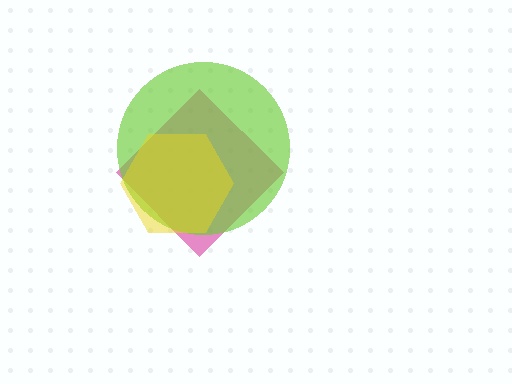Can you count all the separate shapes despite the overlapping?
Yes, there are 3 separate shapes.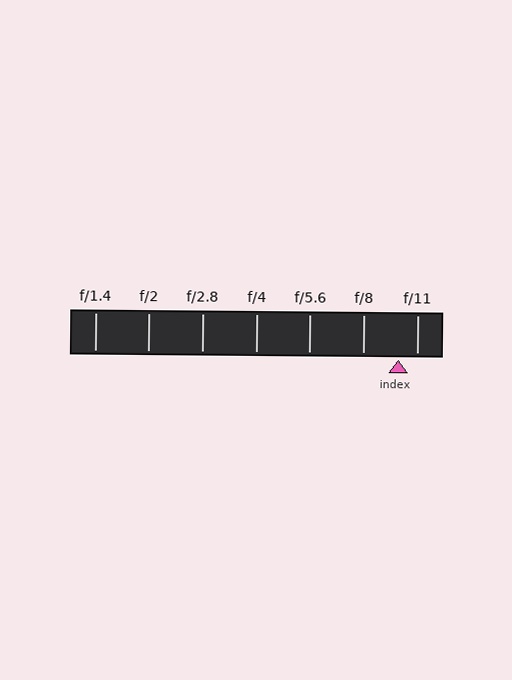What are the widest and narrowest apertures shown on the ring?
The widest aperture shown is f/1.4 and the narrowest is f/11.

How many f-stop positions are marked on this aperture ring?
There are 7 f-stop positions marked.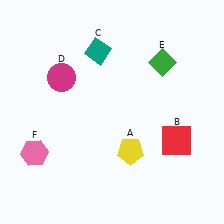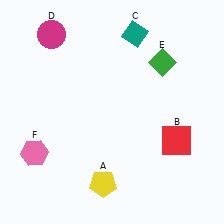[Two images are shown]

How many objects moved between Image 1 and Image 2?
3 objects moved between the two images.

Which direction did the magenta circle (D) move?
The magenta circle (D) moved up.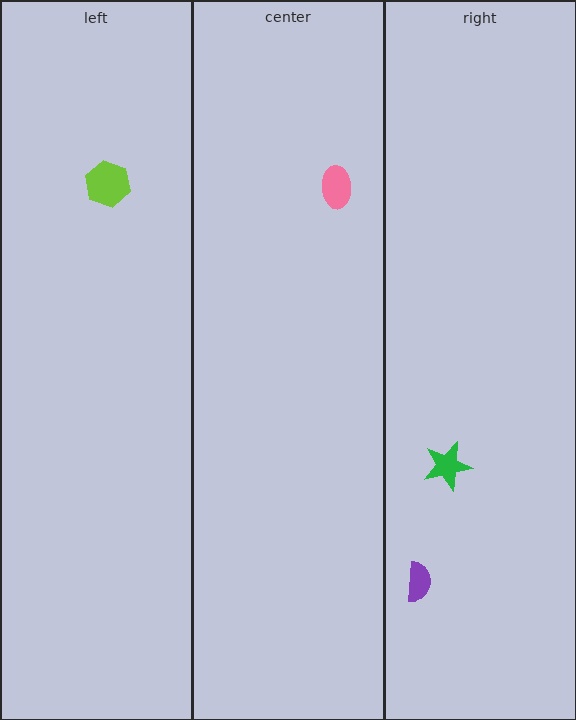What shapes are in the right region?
The green star, the purple semicircle.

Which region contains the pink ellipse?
The center region.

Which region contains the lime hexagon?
The left region.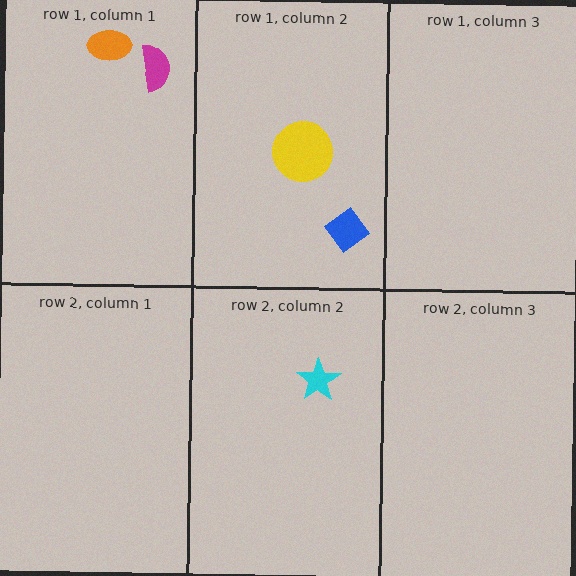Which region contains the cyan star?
The row 2, column 2 region.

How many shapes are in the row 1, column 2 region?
2.